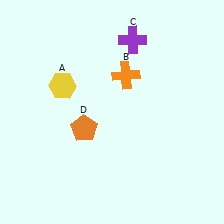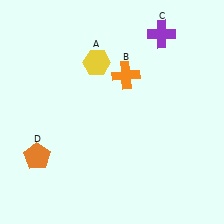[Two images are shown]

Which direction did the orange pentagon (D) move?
The orange pentagon (D) moved left.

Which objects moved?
The objects that moved are: the yellow hexagon (A), the purple cross (C), the orange pentagon (D).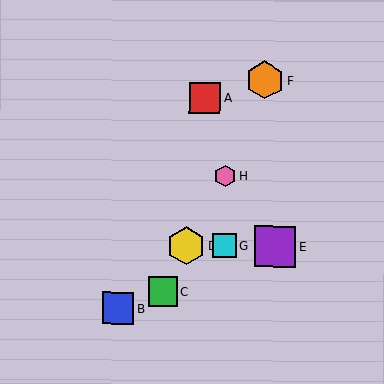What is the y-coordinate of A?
Object A is at y≈98.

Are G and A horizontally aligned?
No, G is at y≈246 and A is at y≈98.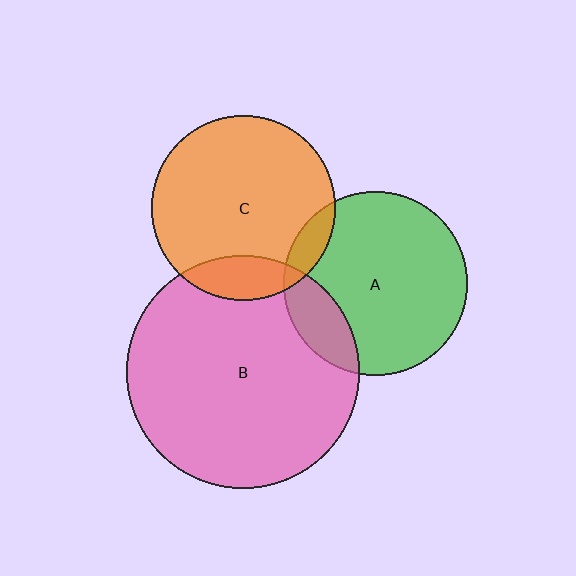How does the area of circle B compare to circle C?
Approximately 1.6 times.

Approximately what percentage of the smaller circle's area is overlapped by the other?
Approximately 15%.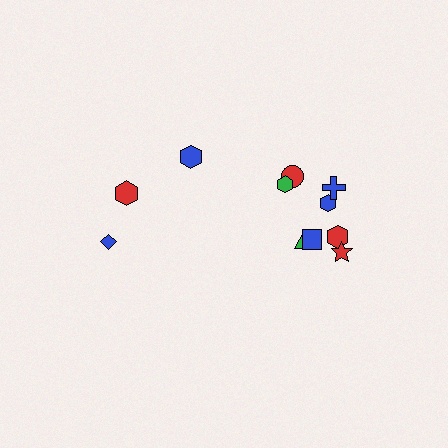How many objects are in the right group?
There are 8 objects.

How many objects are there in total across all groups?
There are 11 objects.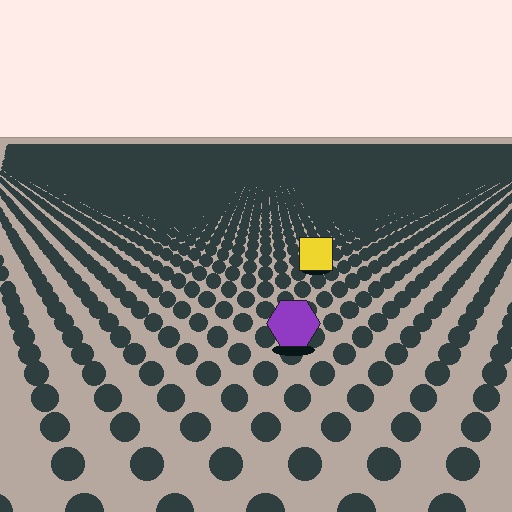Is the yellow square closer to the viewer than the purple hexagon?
No. The purple hexagon is closer — you can tell from the texture gradient: the ground texture is coarser near it.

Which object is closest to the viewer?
The purple hexagon is closest. The texture marks near it are larger and more spread out.